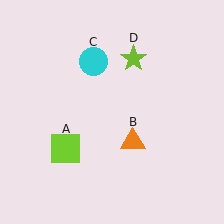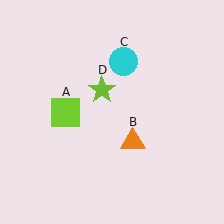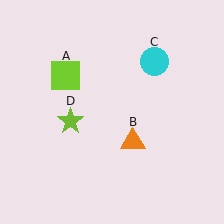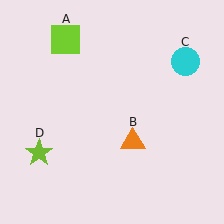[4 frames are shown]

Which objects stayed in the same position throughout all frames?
Orange triangle (object B) remained stationary.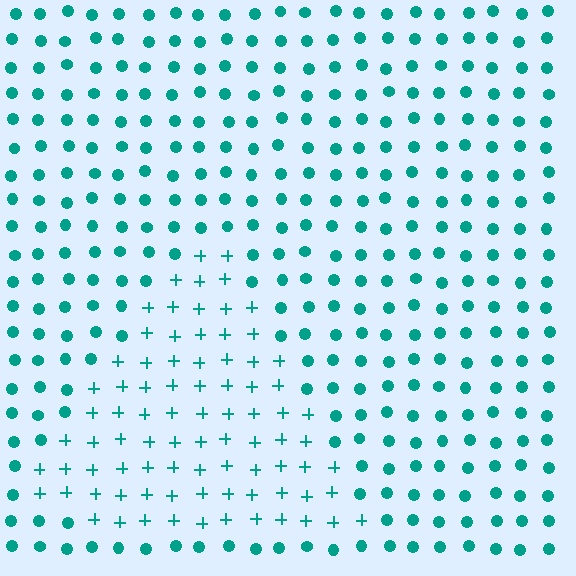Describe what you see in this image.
The image is filled with small teal elements arranged in a uniform grid. A triangle-shaped region contains plus signs, while the surrounding area contains circles. The boundary is defined purely by the change in element shape.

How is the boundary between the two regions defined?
The boundary is defined by a change in element shape: plus signs inside vs. circles outside. All elements share the same color and spacing.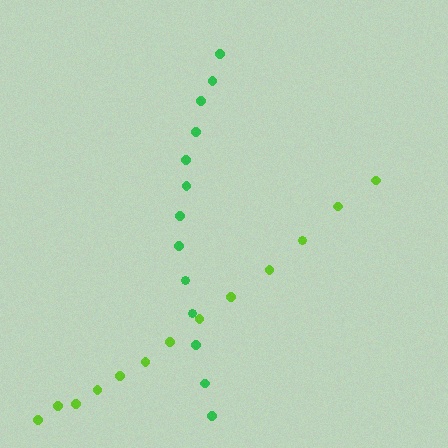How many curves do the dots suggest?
There are 2 distinct paths.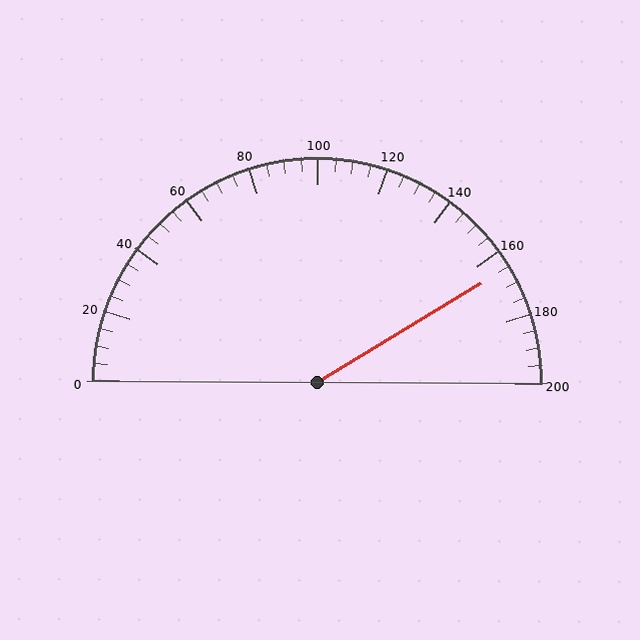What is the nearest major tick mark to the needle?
The nearest major tick mark is 160.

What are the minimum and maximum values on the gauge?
The gauge ranges from 0 to 200.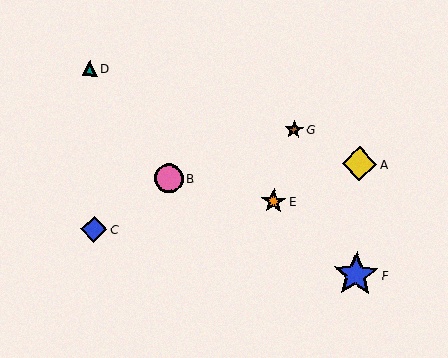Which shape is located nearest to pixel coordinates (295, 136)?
The brown star (labeled G) at (294, 130) is nearest to that location.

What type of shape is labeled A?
Shape A is a yellow diamond.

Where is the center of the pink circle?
The center of the pink circle is at (169, 178).